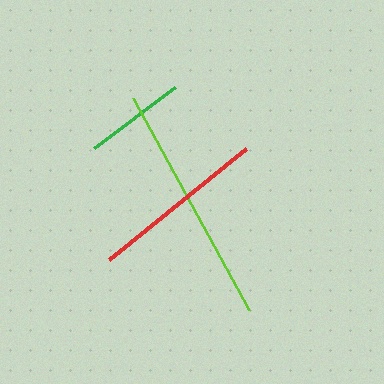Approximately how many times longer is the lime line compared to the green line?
The lime line is approximately 2.4 times the length of the green line.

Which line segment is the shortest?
The green line is the shortest at approximately 101 pixels.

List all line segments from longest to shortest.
From longest to shortest: lime, red, green.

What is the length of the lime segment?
The lime segment is approximately 242 pixels long.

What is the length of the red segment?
The red segment is approximately 176 pixels long.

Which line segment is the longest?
The lime line is the longest at approximately 242 pixels.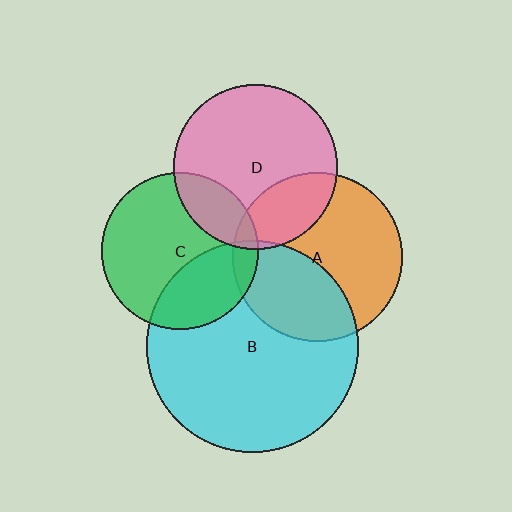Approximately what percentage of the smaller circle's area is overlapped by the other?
Approximately 10%.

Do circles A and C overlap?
Yes.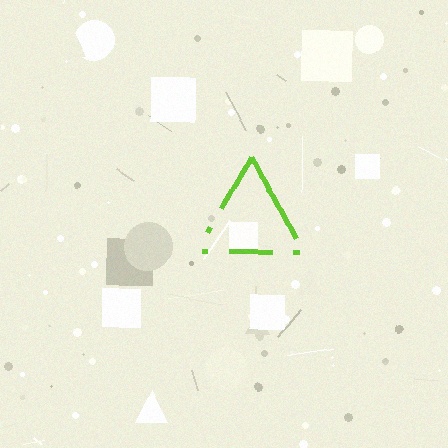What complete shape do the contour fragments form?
The contour fragments form a triangle.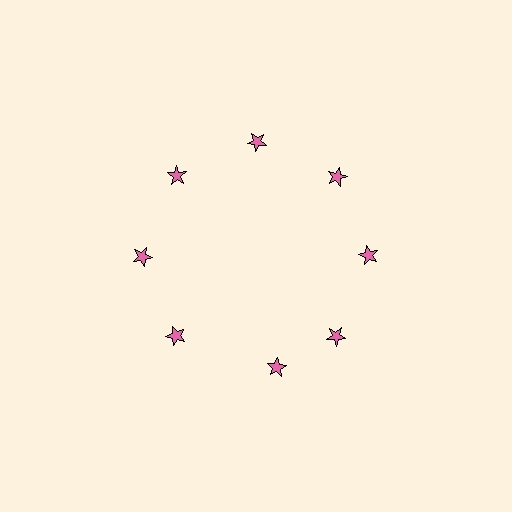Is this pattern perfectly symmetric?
No. The 8 pink stars are arranged in a ring, but one element near the 6 o'clock position is rotated out of alignment along the ring, breaking the 8-fold rotational symmetry.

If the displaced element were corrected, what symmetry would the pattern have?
It would have 8-fold rotational symmetry — the pattern would map onto itself every 45 degrees.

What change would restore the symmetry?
The symmetry would be restored by rotating it back into even spacing with its neighbors so that all 8 stars sit at equal angles and equal distance from the center.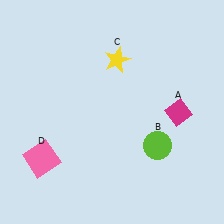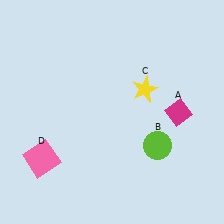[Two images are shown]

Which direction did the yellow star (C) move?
The yellow star (C) moved down.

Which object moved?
The yellow star (C) moved down.